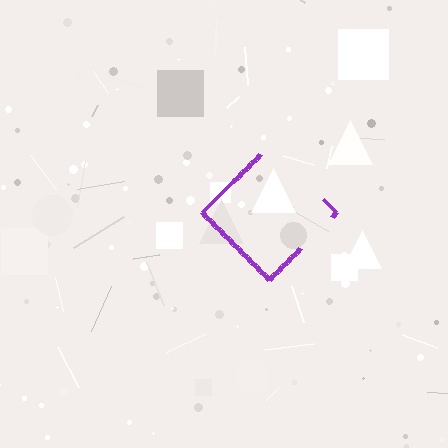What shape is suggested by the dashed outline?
The dashed outline suggests a diamond.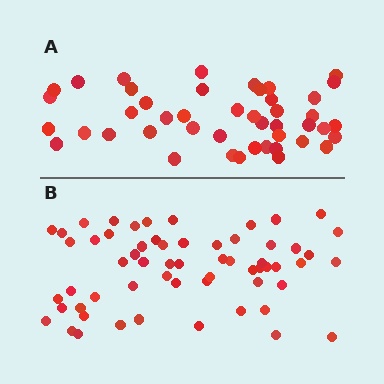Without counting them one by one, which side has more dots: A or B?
Region B (the bottom region) has more dots.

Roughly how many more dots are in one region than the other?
Region B has approximately 15 more dots than region A.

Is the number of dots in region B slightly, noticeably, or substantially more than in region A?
Region B has noticeably more, but not dramatically so. The ratio is roughly 1.3 to 1.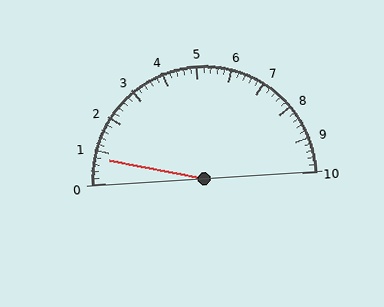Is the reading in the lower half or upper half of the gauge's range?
The reading is in the lower half of the range (0 to 10).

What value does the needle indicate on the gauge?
The needle indicates approximately 0.8.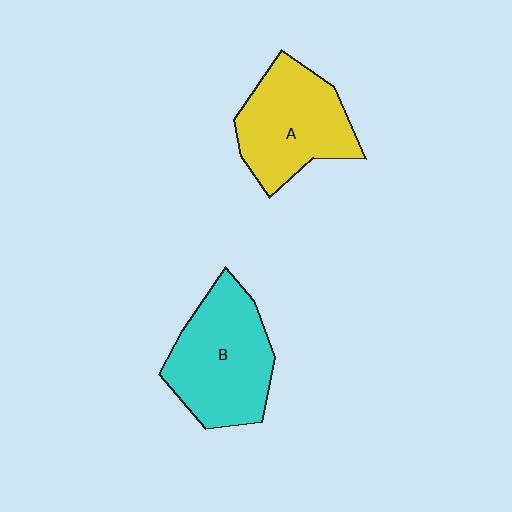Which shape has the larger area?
Shape B (cyan).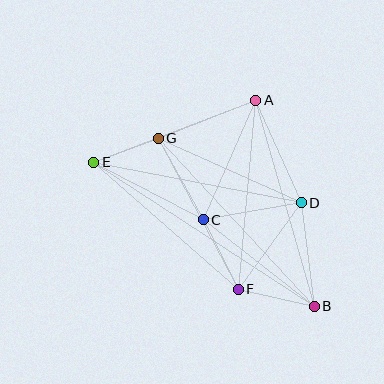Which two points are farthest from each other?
Points B and E are farthest from each other.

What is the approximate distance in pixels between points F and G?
The distance between F and G is approximately 171 pixels.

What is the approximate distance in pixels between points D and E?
The distance between D and E is approximately 212 pixels.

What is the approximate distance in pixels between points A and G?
The distance between A and G is approximately 105 pixels.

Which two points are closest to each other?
Points E and G are closest to each other.